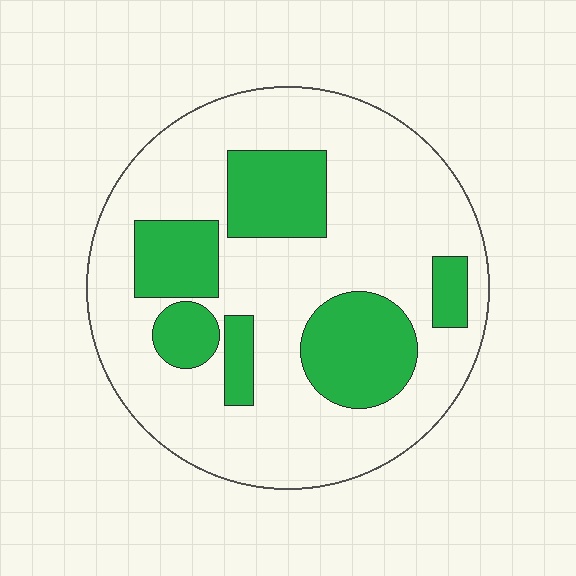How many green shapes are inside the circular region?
6.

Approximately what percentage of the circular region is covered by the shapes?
Approximately 30%.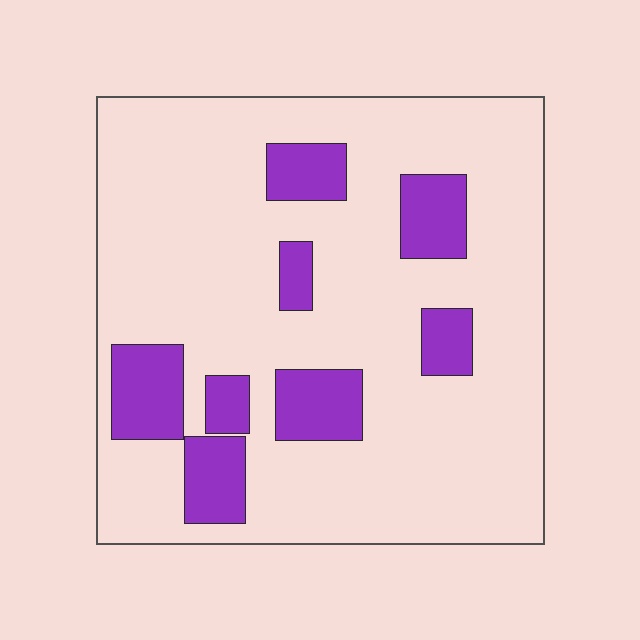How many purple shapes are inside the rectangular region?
8.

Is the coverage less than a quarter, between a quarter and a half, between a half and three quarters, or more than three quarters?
Less than a quarter.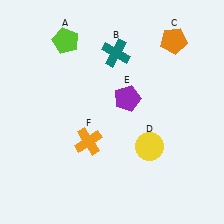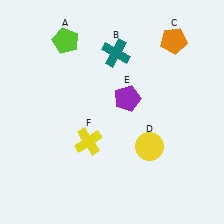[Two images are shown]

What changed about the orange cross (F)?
In Image 1, F is orange. In Image 2, it changed to yellow.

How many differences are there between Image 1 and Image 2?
There is 1 difference between the two images.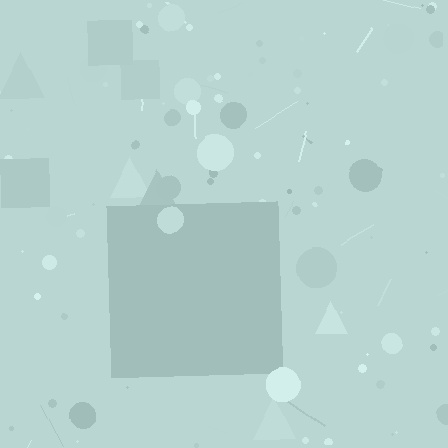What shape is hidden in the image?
A square is hidden in the image.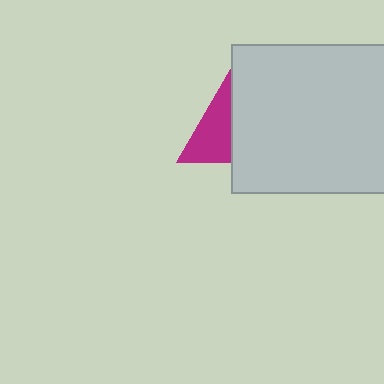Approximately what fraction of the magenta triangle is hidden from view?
Roughly 55% of the magenta triangle is hidden behind the light gray rectangle.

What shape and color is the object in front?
The object in front is a light gray rectangle.